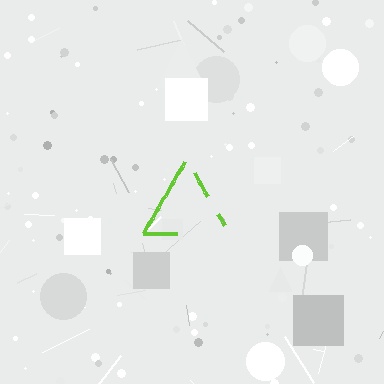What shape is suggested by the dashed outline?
The dashed outline suggests a triangle.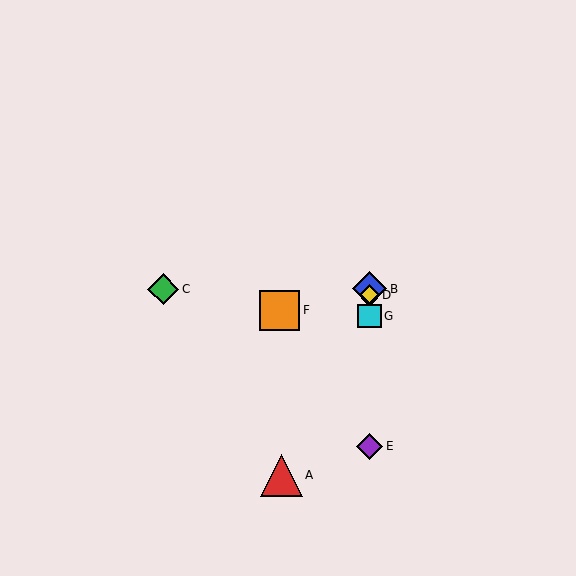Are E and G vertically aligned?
Yes, both are at x≈369.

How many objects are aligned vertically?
4 objects (B, D, E, G) are aligned vertically.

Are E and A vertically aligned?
No, E is at x≈369 and A is at x≈281.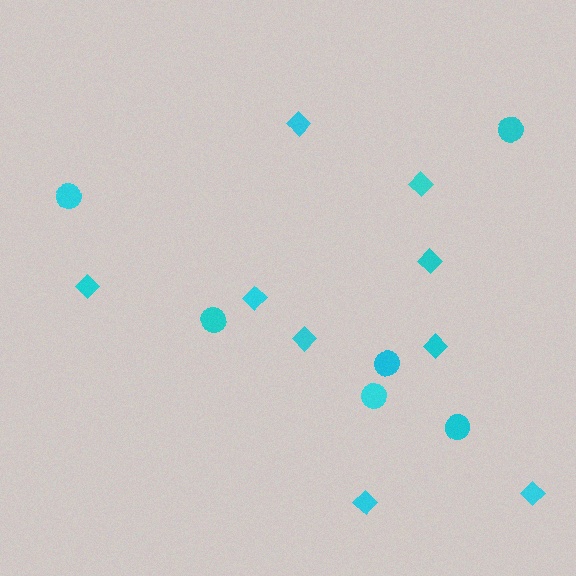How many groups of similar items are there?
There are 2 groups: one group of diamonds (9) and one group of circles (6).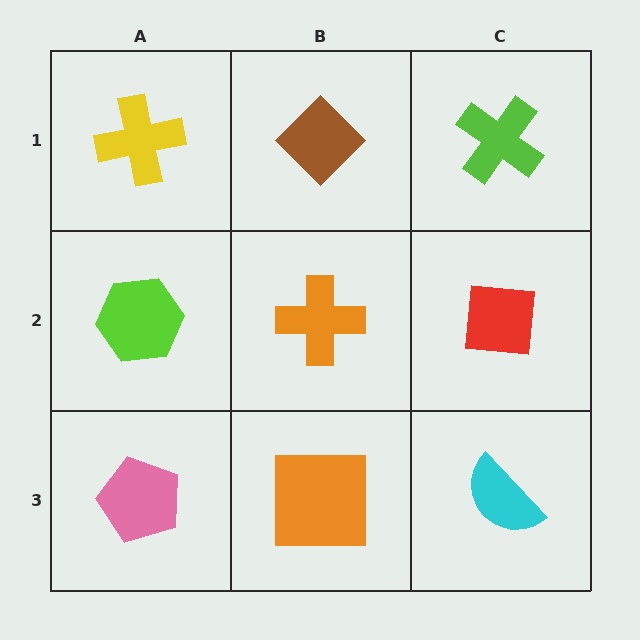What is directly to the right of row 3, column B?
A cyan semicircle.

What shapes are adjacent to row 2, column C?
A lime cross (row 1, column C), a cyan semicircle (row 3, column C), an orange cross (row 2, column B).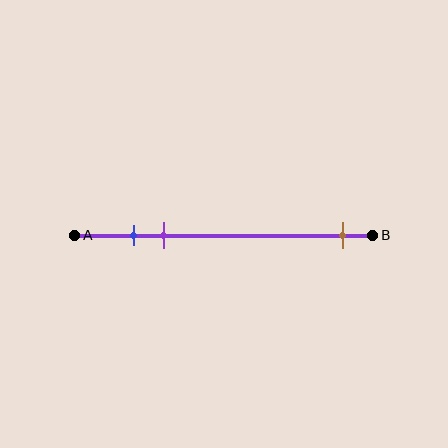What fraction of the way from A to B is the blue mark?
The blue mark is approximately 20% (0.2) of the way from A to B.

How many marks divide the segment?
There are 3 marks dividing the segment.